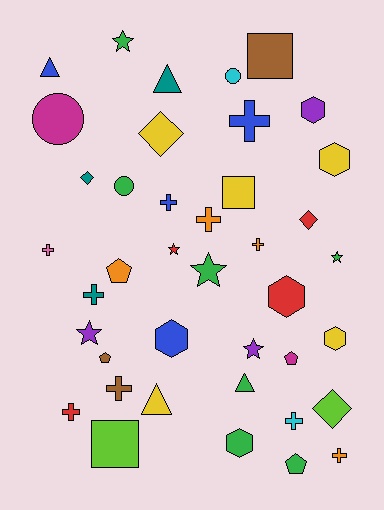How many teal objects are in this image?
There are 3 teal objects.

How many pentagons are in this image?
There are 4 pentagons.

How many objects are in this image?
There are 40 objects.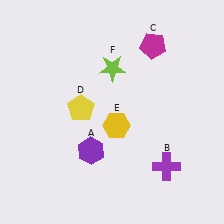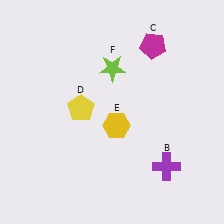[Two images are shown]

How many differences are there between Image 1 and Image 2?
There is 1 difference between the two images.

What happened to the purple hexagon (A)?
The purple hexagon (A) was removed in Image 2. It was in the bottom-left area of Image 1.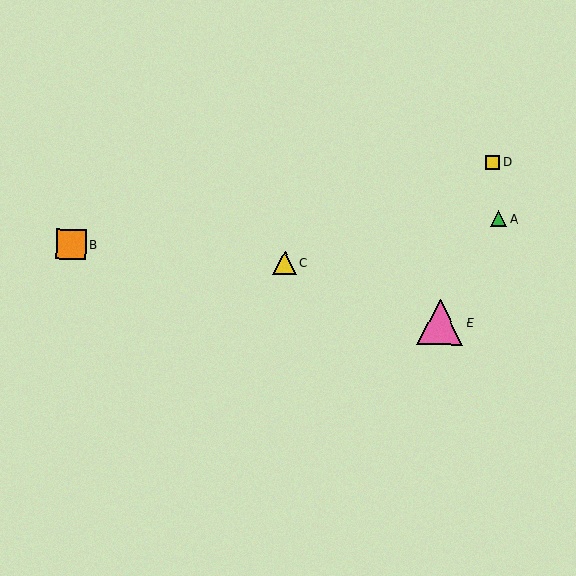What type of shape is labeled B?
Shape B is an orange square.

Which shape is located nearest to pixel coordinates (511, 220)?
The green triangle (labeled A) at (499, 219) is nearest to that location.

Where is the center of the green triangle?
The center of the green triangle is at (499, 219).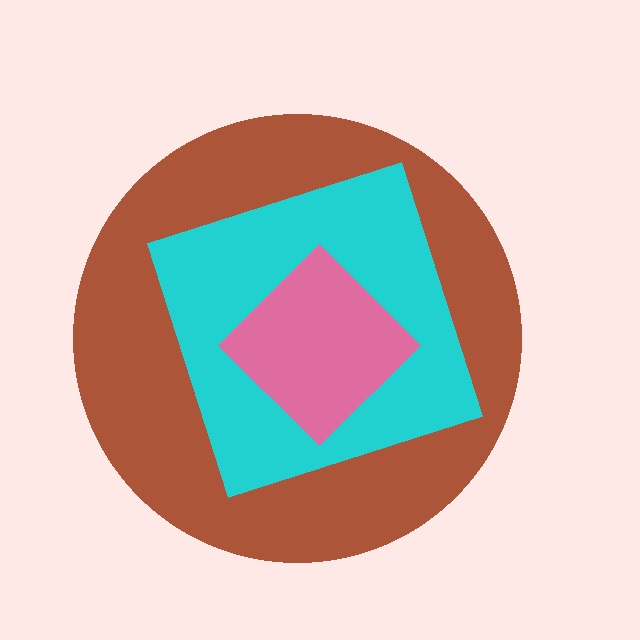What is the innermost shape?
The pink diamond.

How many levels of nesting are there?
3.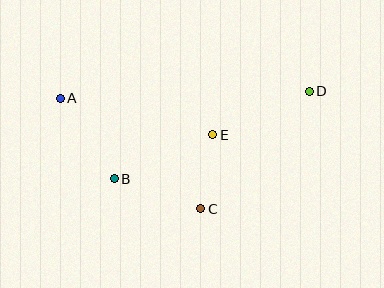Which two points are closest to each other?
Points C and E are closest to each other.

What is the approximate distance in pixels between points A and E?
The distance between A and E is approximately 157 pixels.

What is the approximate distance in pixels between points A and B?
The distance between A and B is approximately 97 pixels.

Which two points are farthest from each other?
Points A and D are farthest from each other.